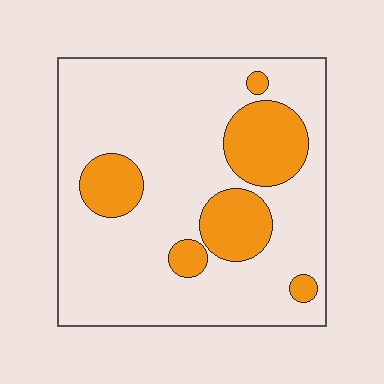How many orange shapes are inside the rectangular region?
6.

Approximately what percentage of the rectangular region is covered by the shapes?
Approximately 20%.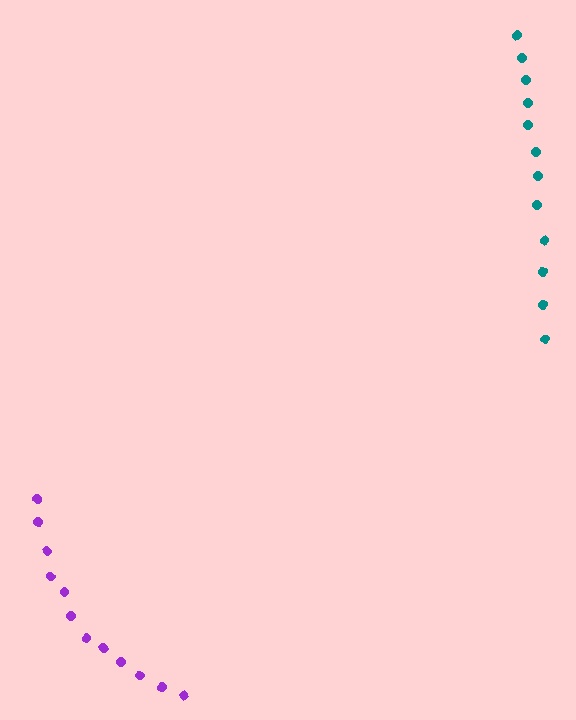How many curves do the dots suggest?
There are 2 distinct paths.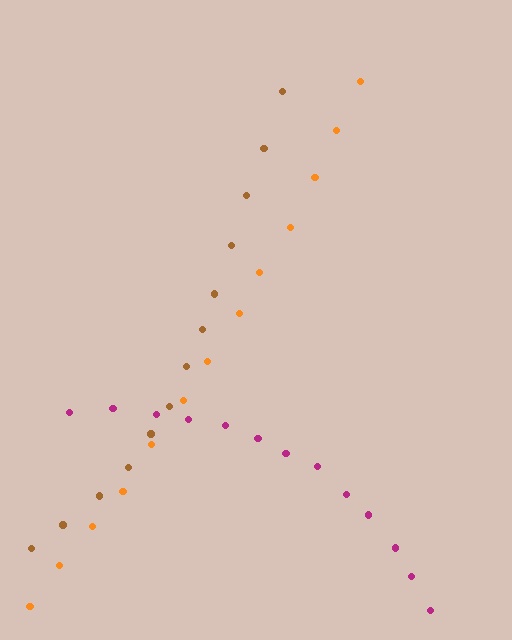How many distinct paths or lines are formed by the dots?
There are 3 distinct paths.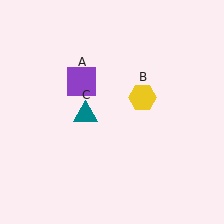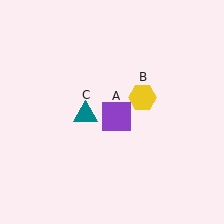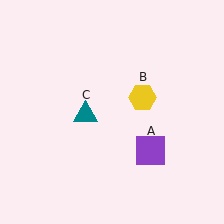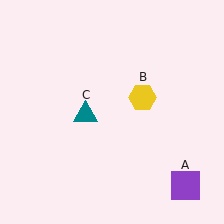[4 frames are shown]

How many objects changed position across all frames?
1 object changed position: purple square (object A).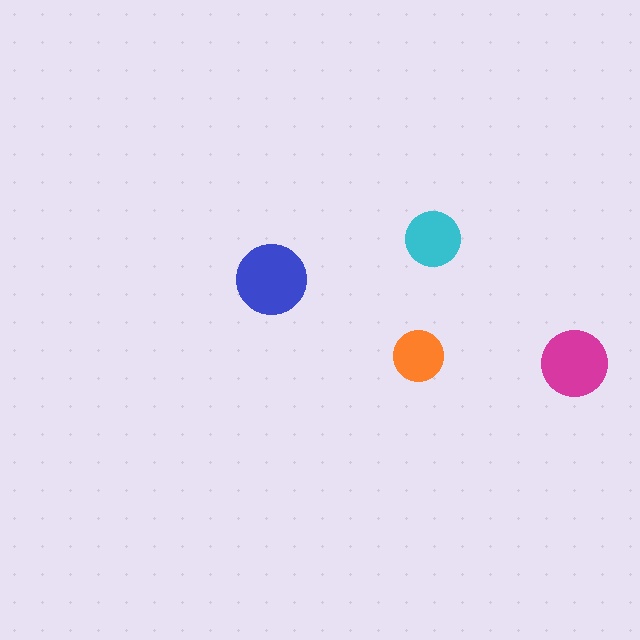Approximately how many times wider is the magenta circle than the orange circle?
About 1.5 times wider.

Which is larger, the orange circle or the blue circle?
The blue one.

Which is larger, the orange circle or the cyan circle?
The cyan one.